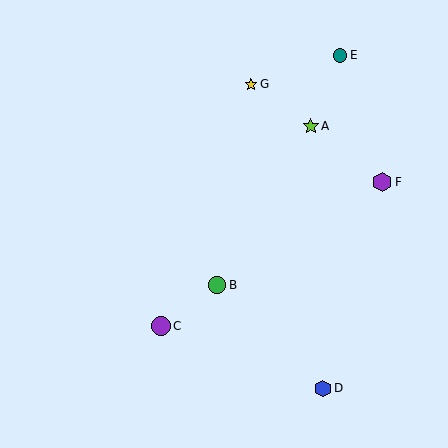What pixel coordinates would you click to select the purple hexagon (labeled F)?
Click at (382, 182) to select the purple hexagon F.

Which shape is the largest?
The purple hexagon (labeled F) is the largest.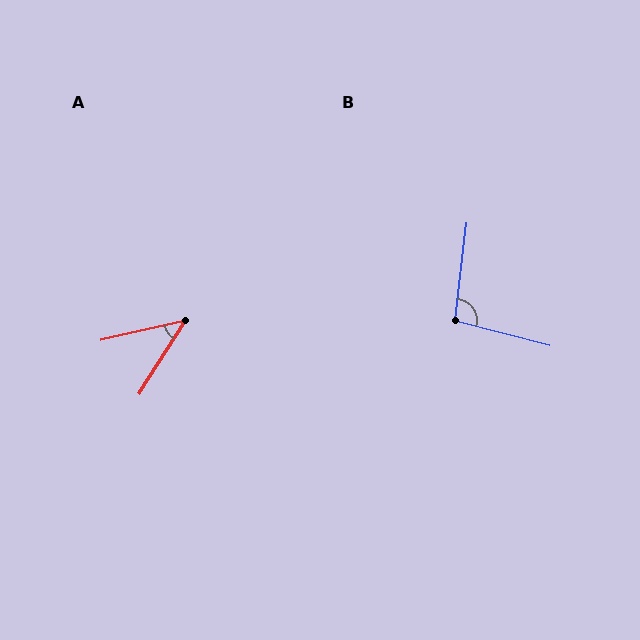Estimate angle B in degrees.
Approximately 98 degrees.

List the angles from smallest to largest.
A (45°), B (98°).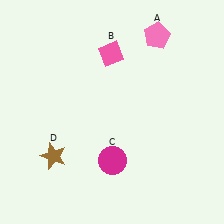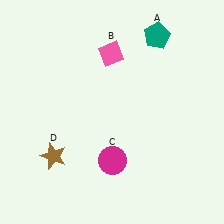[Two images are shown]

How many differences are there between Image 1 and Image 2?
There is 1 difference between the two images.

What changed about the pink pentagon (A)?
In Image 1, A is pink. In Image 2, it changed to teal.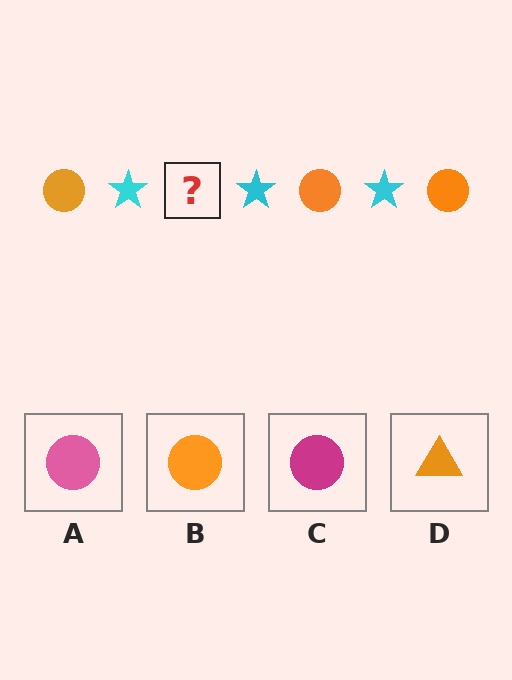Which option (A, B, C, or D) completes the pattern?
B.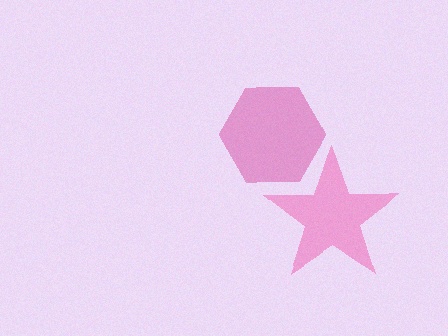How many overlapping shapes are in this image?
There are 2 overlapping shapes in the image.